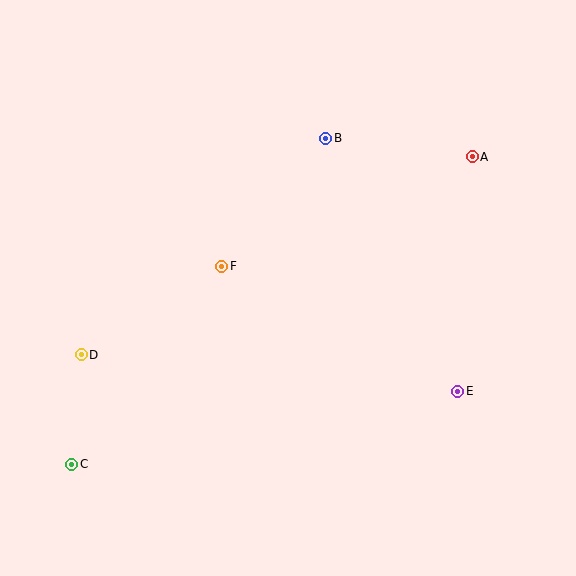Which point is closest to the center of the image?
Point F at (222, 266) is closest to the center.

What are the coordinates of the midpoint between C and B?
The midpoint between C and B is at (199, 301).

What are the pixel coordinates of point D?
Point D is at (81, 355).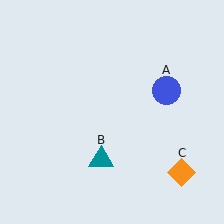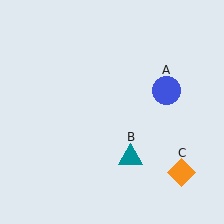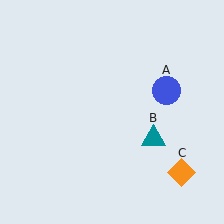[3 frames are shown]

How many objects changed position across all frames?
1 object changed position: teal triangle (object B).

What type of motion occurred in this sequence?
The teal triangle (object B) rotated counterclockwise around the center of the scene.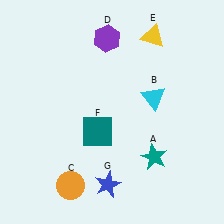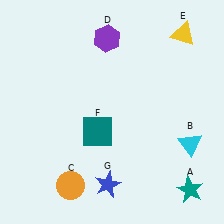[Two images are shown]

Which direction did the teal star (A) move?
The teal star (A) moved right.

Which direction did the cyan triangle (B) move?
The cyan triangle (B) moved down.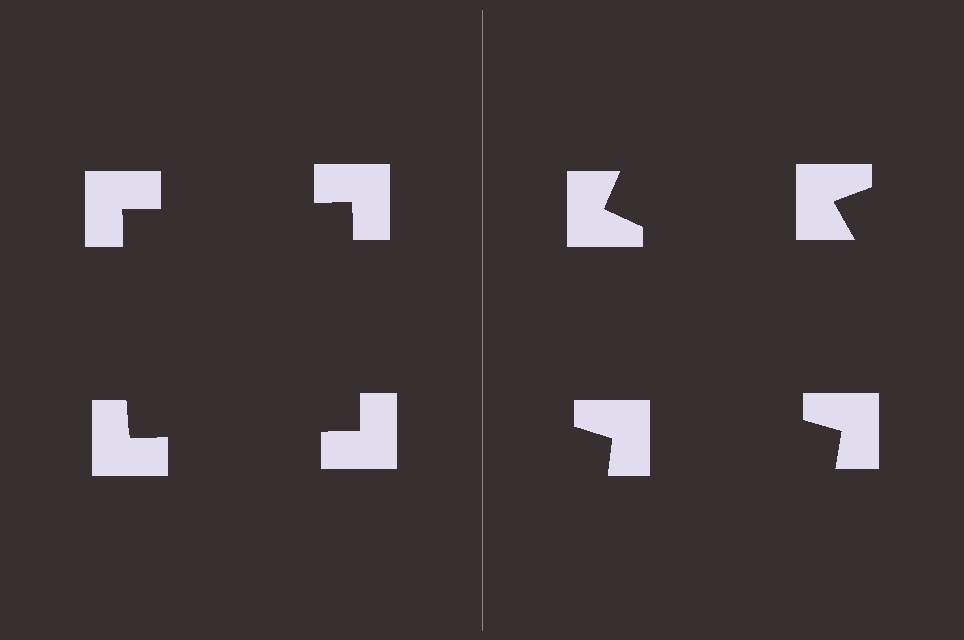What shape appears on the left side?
An illusory square.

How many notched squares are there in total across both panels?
8 — 4 on each side.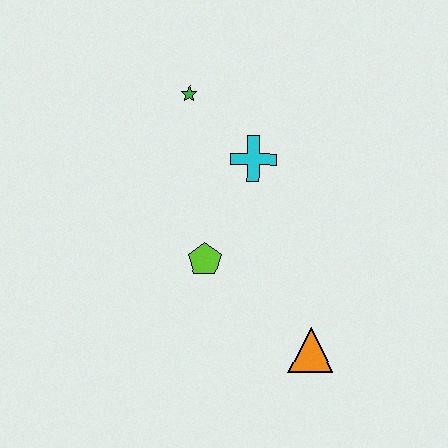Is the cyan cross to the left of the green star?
No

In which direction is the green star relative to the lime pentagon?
The green star is above the lime pentagon.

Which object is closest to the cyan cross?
The green star is closest to the cyan cross.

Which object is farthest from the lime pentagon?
The green star is farthest from the lime pentagon.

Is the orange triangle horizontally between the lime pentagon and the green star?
No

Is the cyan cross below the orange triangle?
No